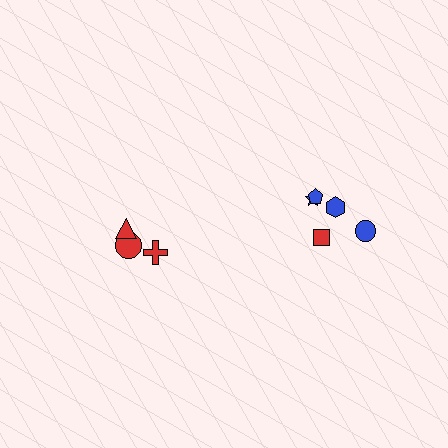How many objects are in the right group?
There are 5 objects.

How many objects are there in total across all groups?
There are 8 objects.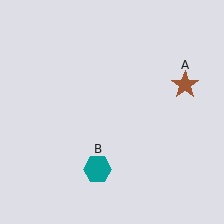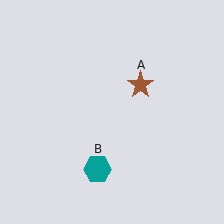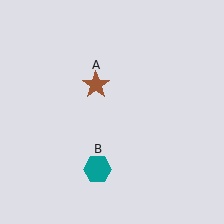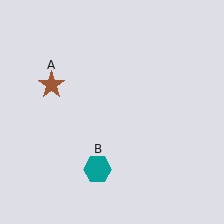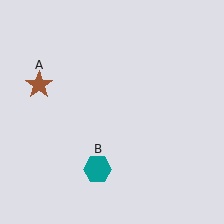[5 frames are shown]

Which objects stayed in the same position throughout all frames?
Teal hexagon (object B) remained stationary.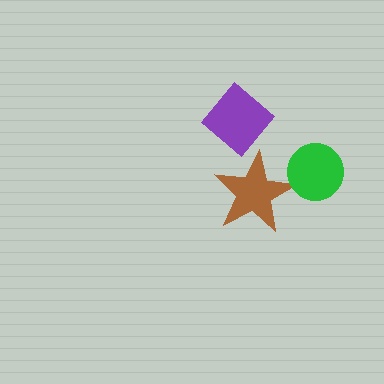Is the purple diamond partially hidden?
No, no other shape covers it.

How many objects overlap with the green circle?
1 object overlaps with the green circle.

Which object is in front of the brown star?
The green circle is in front of the brown star.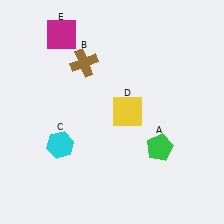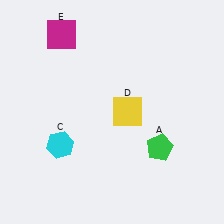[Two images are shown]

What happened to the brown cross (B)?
The brown cross (B) was removed in Image 2. It was in the top-left area of Image 1.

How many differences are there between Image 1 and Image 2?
There is 1 difference between the two images.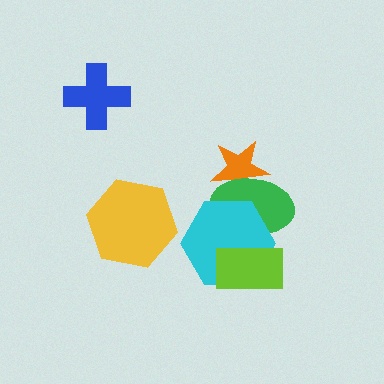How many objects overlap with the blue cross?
0 objects overlap with the blue cross.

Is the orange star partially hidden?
Yes, it is partially covered by another shape.